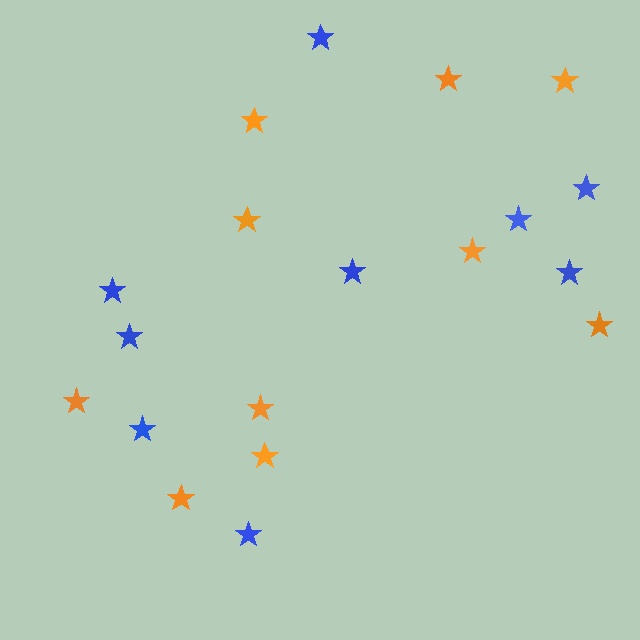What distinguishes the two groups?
There are 2 groups: one group of blue stars (9) and one group of orange stars (10).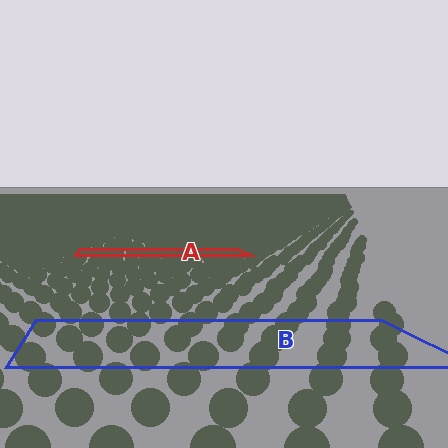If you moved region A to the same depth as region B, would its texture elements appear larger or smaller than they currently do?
They would appear larger. At a closer depth, the same texture elements are projected at a bigger on-screen size.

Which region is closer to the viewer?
Region B is closer. The texture elements there are larger and more spread out.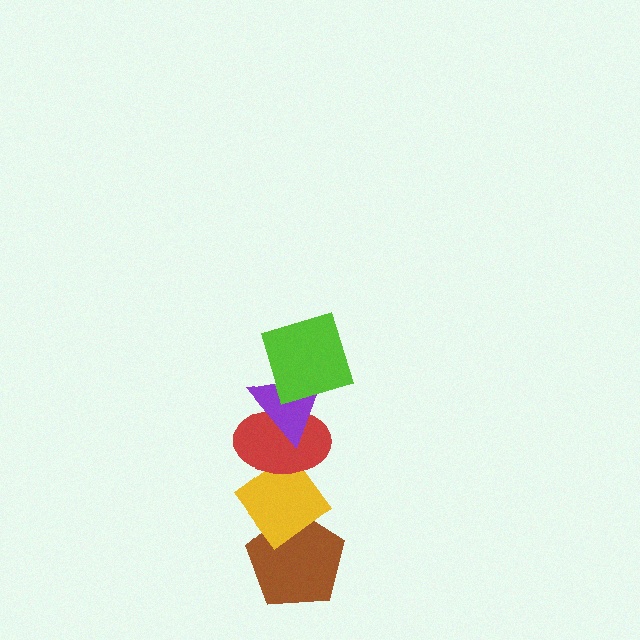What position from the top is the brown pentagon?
The brown pentagon is 5th from the top.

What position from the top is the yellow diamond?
The yellow diamond is 4th from the top.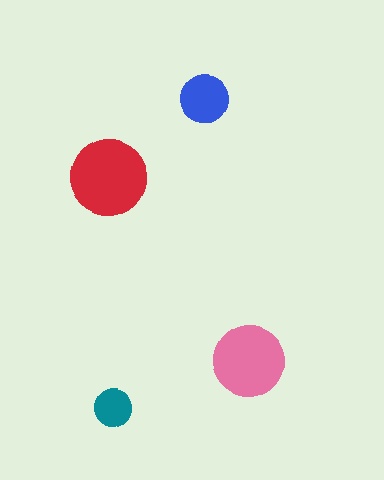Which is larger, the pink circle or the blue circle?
The pink one.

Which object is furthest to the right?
The pink circle is rightmost.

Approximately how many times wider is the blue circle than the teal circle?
About 1.5 times wider.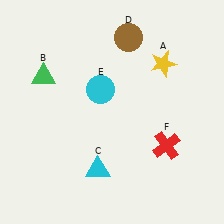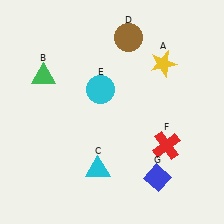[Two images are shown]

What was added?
A blue diamond (G) was added in Image 2.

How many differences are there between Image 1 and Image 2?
There is 1 difference between the two images.